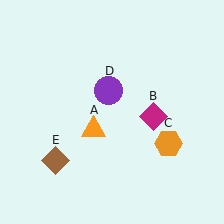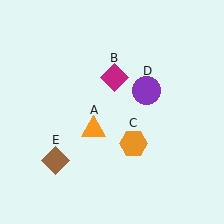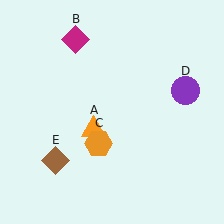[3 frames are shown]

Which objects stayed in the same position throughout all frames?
Orange triangle (object A) and brown diamond (object E) remained stationary.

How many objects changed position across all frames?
3 objects changed position: magenta diamond (object B), orange hexagon (object C), purple circle (object D).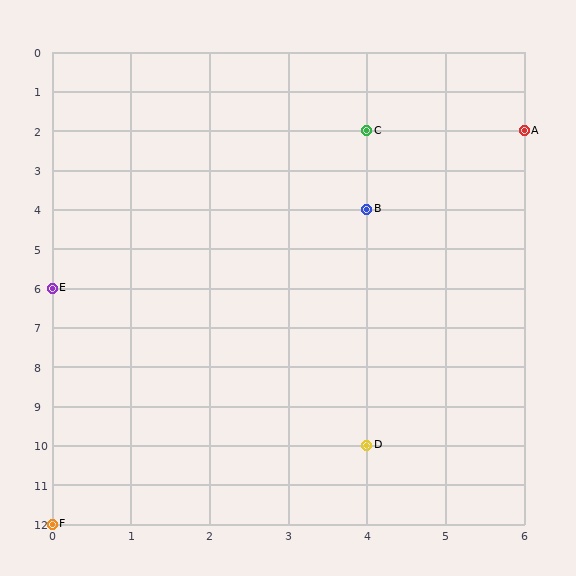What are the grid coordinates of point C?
Point C is at grid coordinates (4, 2).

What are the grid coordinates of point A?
Point A is at grid coordinates (6, 2).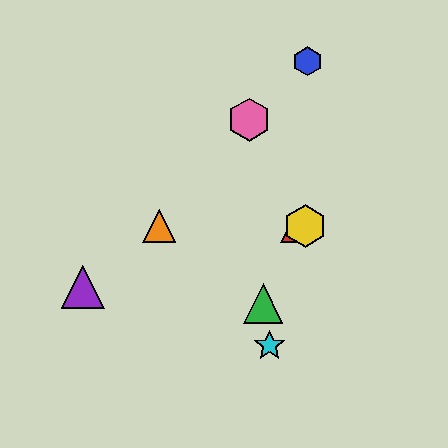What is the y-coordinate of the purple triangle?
The purple triangle is at y≈287.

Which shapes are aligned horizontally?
The red triangle, the yellow hexagon, the orange triangle are aligned horizontally.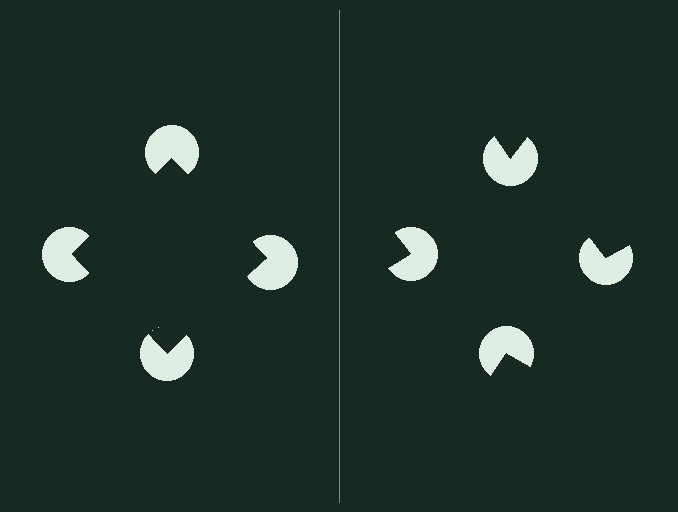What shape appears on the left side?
An illusory square.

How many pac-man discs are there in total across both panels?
8 — 4 on each side.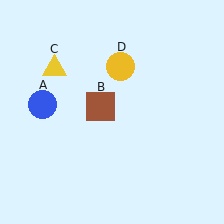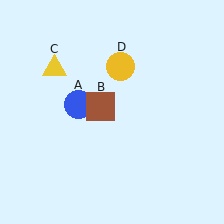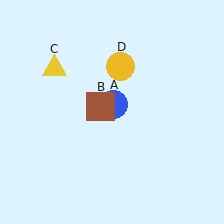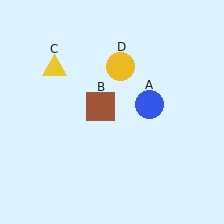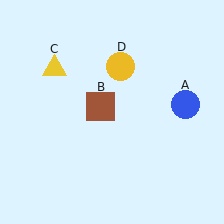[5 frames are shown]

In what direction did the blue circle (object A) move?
The blue circle (object A) moved right.